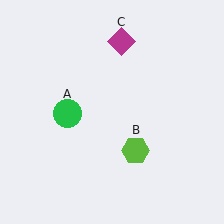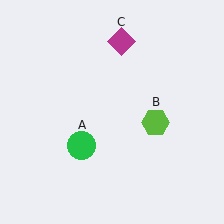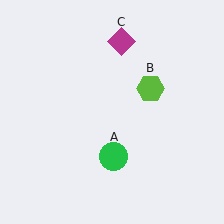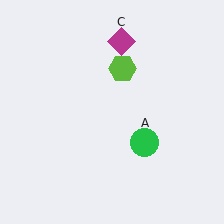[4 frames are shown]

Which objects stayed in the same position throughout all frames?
Magenta diamond (object C) remained stationary.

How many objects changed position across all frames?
2 objects changed position: green circle (object A), lime hexagon (object B).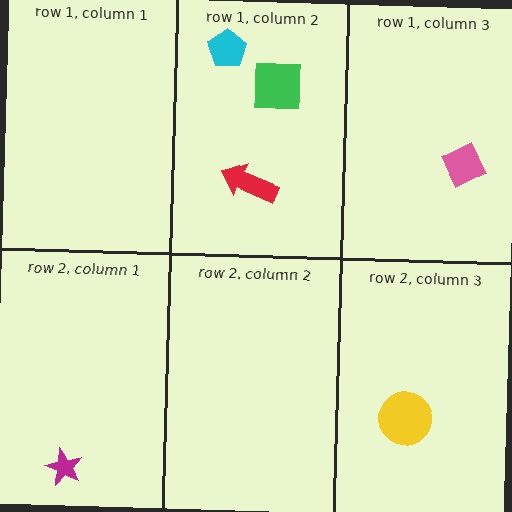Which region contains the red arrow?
The row 1, column 2 region.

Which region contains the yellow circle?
The row 2, column 3 region.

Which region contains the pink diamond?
The row 1, column 3 region.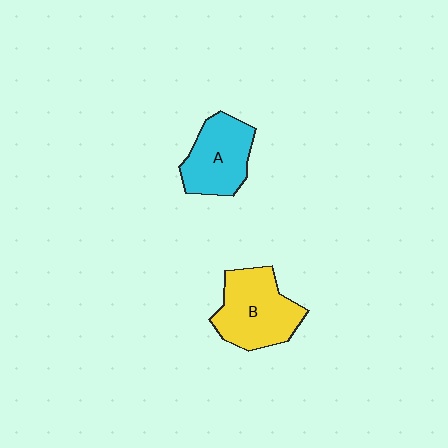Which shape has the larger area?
Shape B (yellow).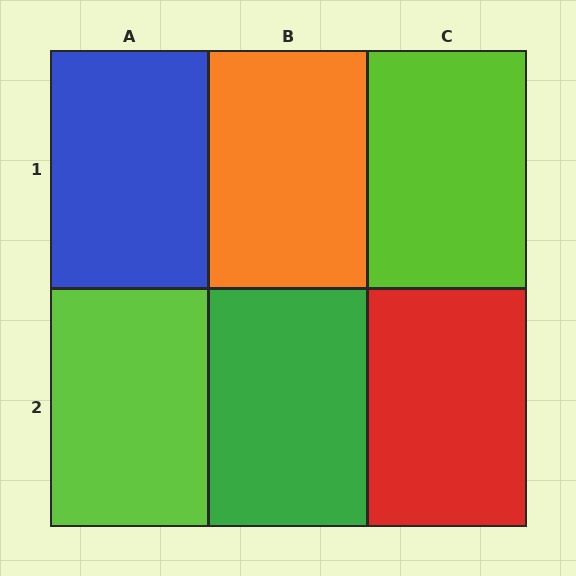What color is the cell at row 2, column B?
Green.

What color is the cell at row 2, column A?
Lime.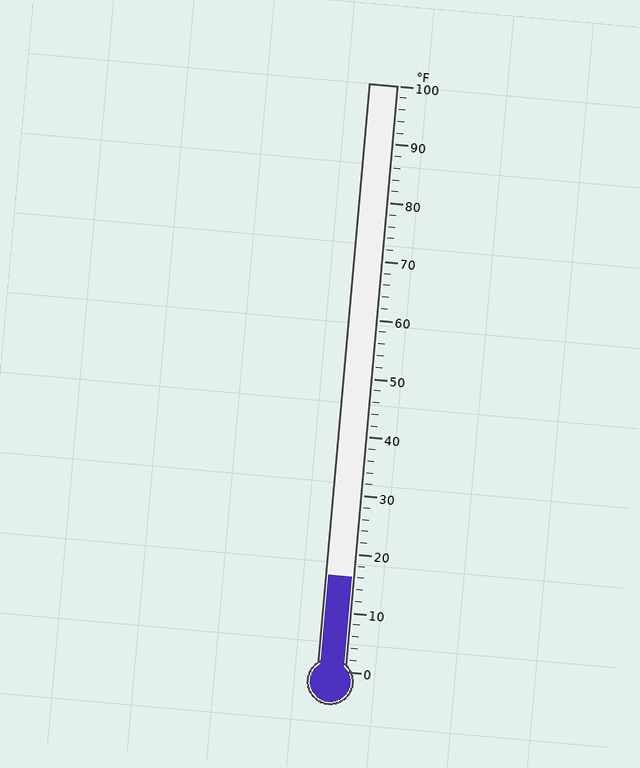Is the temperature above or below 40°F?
The temperature is below 40°F.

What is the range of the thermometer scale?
The thermometer scale ranges from 0°F to 100°F.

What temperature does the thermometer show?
The thermometer shows approximately 16°F.